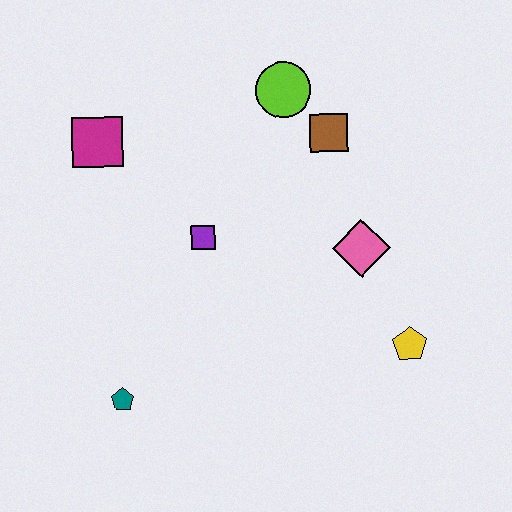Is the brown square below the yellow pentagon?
No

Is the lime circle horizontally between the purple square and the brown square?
Yes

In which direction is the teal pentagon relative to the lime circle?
The teal pentagon is below the lime circle.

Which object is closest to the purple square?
The magenta square is closest to the purple square.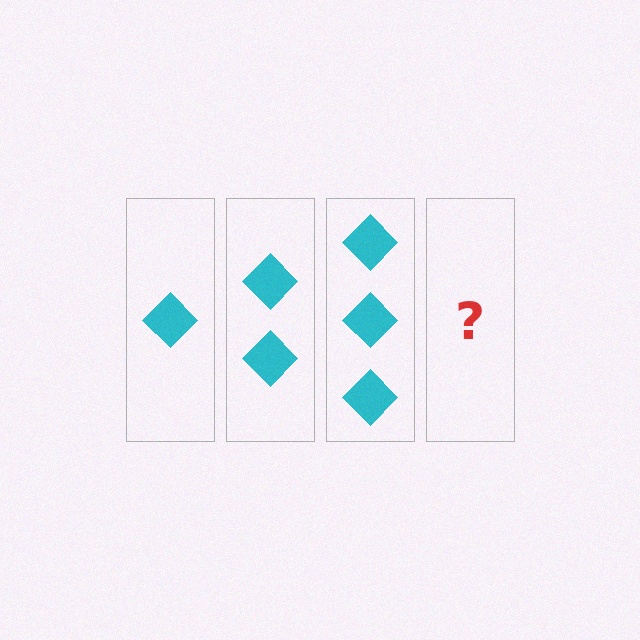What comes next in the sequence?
The next element should be 4 diamonds.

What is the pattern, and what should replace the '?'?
The pattern is that each step adds one more diamond. The '?' should be 4 diamonds.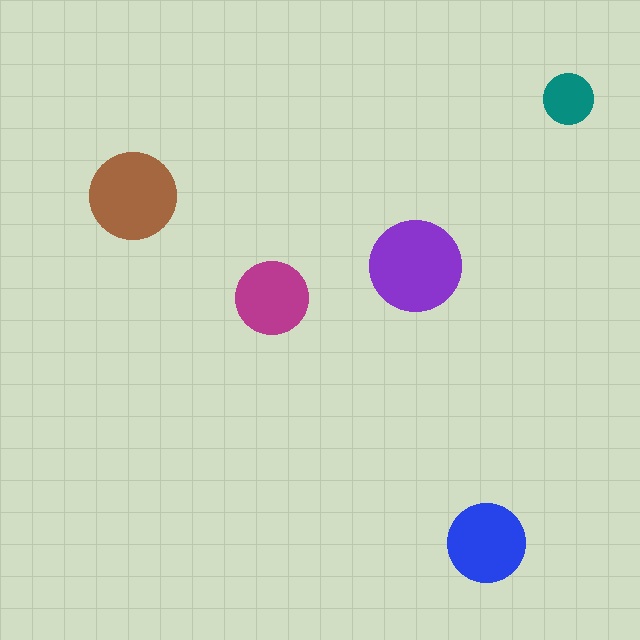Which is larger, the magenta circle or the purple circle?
The purple one.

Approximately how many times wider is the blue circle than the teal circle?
About 1.5 times wider.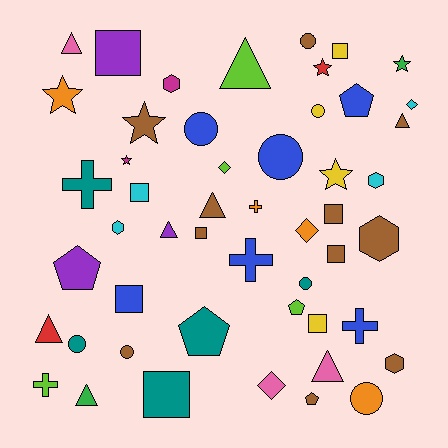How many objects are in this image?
There are 50 objects.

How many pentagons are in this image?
There are 5 pentagons.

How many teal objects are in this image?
There are 5 teal objects.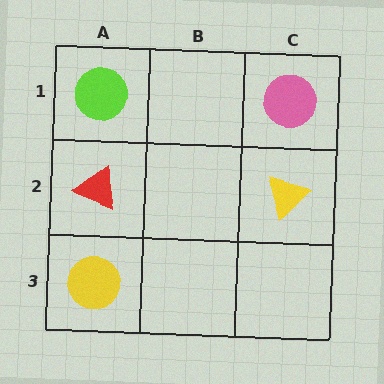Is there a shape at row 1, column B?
No, that cell is empty.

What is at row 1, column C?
A pink circle.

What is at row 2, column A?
A red triangle.